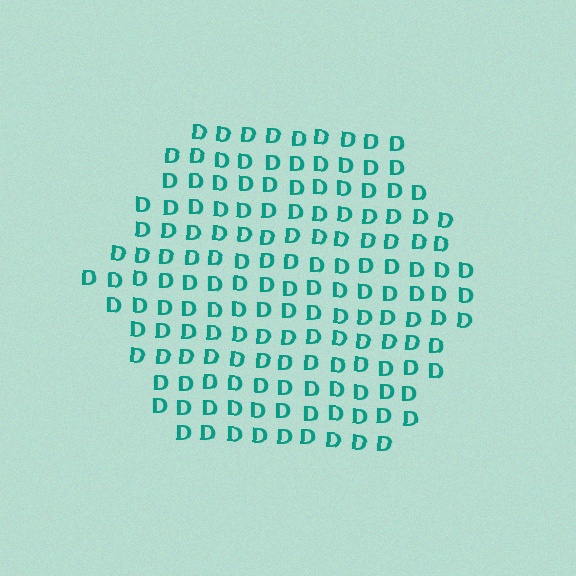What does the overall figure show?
The overall figure shows a hexagon.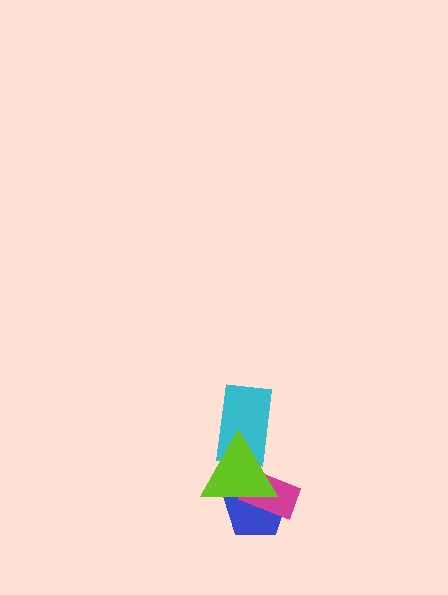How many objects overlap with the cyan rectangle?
1 object overlaps with the cyan rectangle.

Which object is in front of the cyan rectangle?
The lime triangle is in front of the cyan rectangle.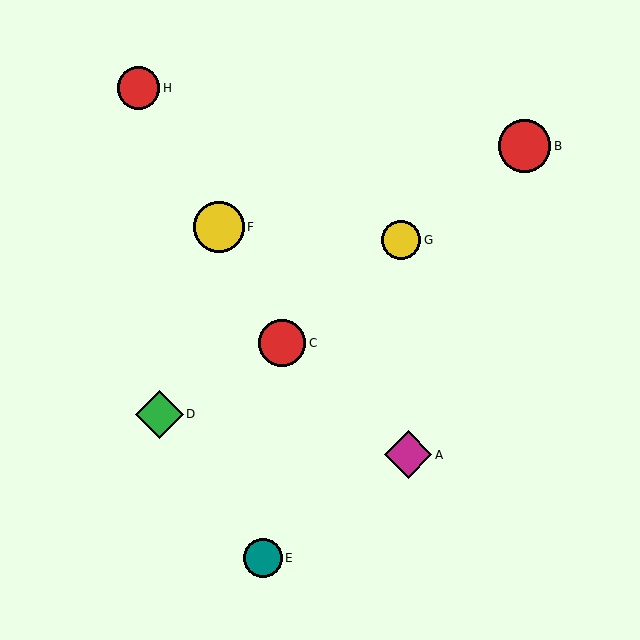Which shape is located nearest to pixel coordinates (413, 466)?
The magenta diamond (labeled A) at (408, 455) is nearest to that location.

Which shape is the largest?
The red circle (labeled B) is the largest.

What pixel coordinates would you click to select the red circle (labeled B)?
Click at (525, 146) to select the red circle B.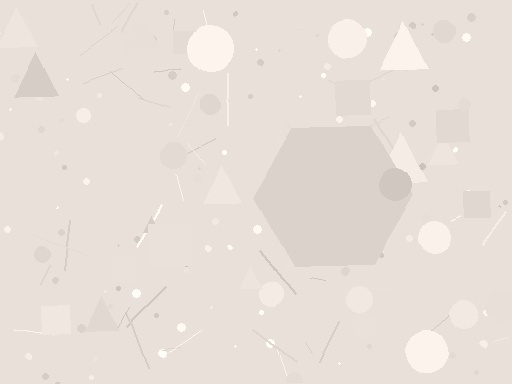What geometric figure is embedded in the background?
A hexagon is embedded in the background.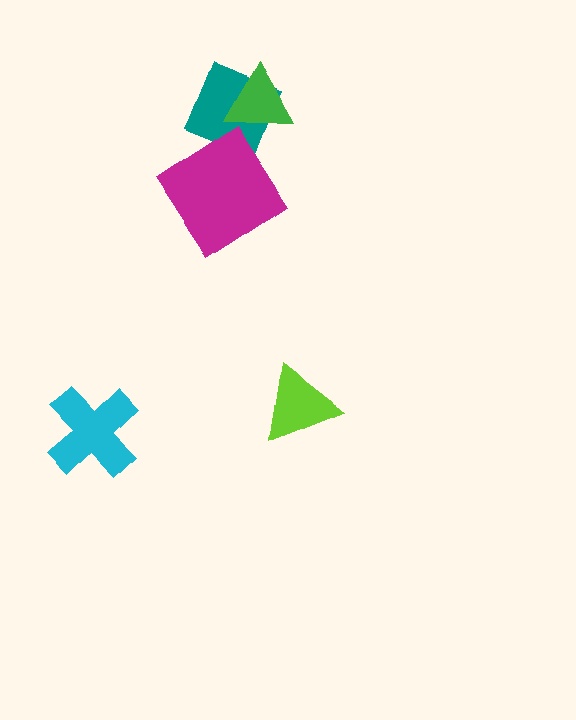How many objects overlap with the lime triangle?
0 objects overlap with the lime triangle.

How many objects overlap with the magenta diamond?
0 objects overlap with the magenta diamond.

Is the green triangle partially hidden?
No, no other shape covers it.